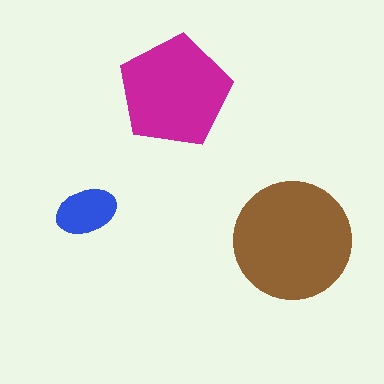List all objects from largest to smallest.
The brown circle, the magenta pentagon, the blue ellipse.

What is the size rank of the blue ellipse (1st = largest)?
3rd.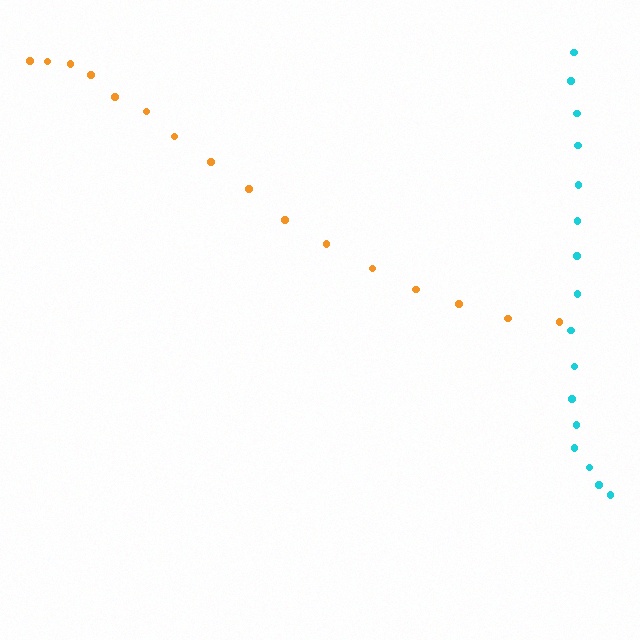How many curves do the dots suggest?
There are 2 distinct paths.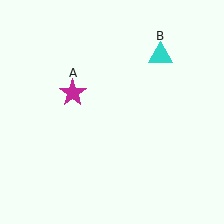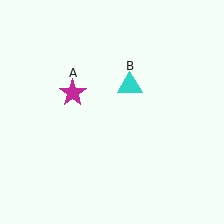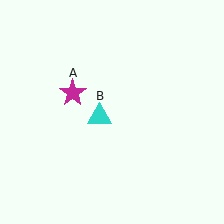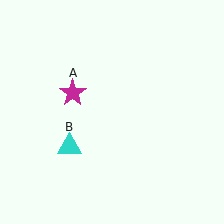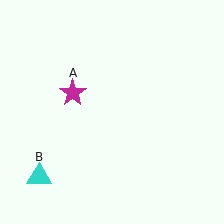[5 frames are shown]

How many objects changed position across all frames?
1 object changed position: cyan triangle (object B).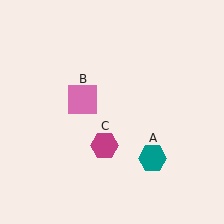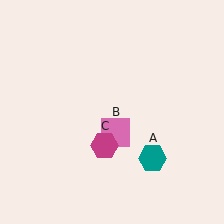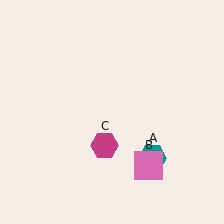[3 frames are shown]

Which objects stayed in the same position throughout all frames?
Teal hexagon (object A) and magenta hexagon (object C) remained stationary.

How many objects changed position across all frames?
1 object changed position: pink square (object B).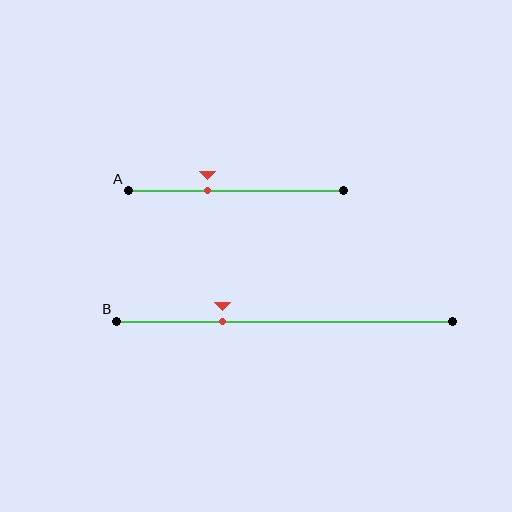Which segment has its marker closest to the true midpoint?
Segment A has its marker closest to the true midpoint.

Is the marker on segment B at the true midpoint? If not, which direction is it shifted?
No, the marker on segment B is shifted to the left by about 18% of the segment length.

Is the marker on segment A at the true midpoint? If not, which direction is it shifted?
No, the marker on segment A is shifted to the left by about 13% of the segment length.